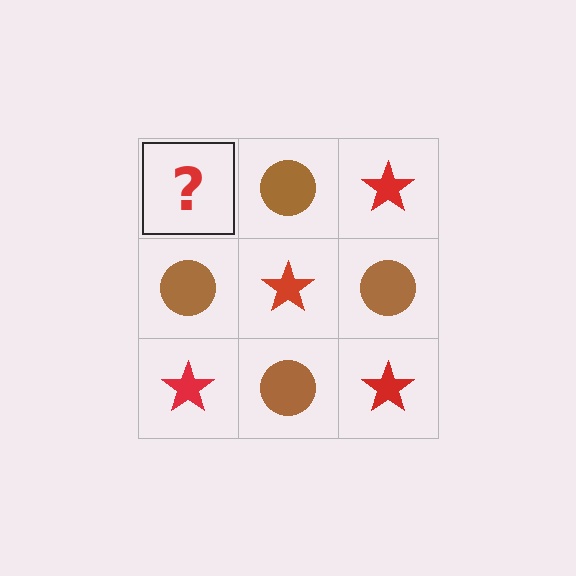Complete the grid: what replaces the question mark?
The question mark should be replaced with a red star.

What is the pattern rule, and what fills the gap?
The rule is that it alternates red star and brown circle in a checkerboard pattern. The gap should be filled with a red star.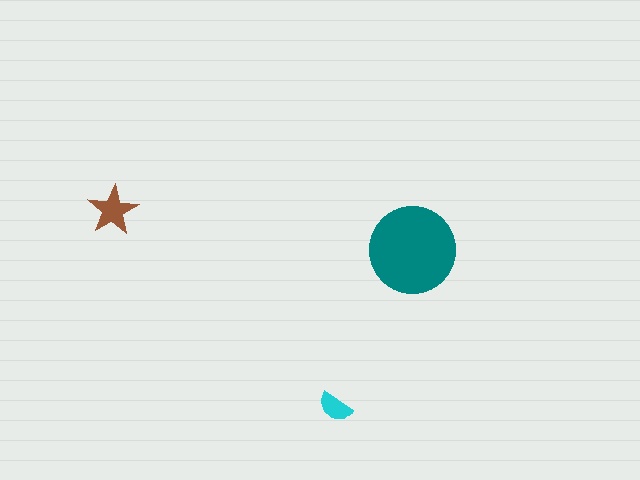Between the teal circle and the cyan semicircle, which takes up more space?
The teal circle.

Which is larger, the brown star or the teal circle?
The teal circle.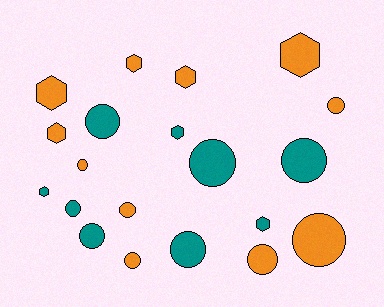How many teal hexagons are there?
There are 3 teal hexagons.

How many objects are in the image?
There are 20 objects.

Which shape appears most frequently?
Circle, with 12 objects.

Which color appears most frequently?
Orange, with 11 objects.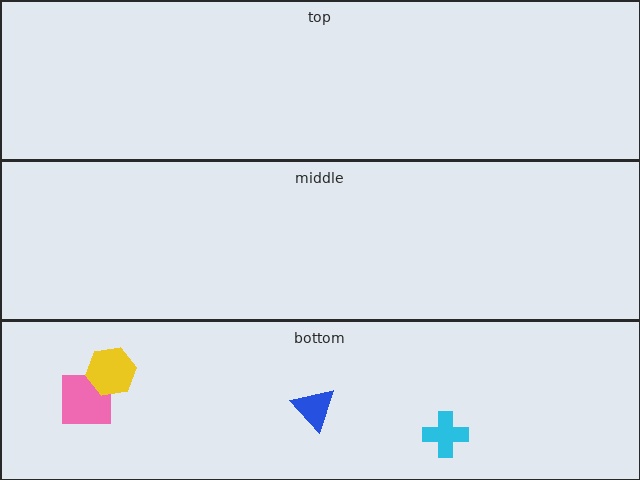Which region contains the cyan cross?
The bottom region.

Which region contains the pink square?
The bottom region.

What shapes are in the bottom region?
The pink square, the yellow hexagon, the cyan cross, the blue triangle.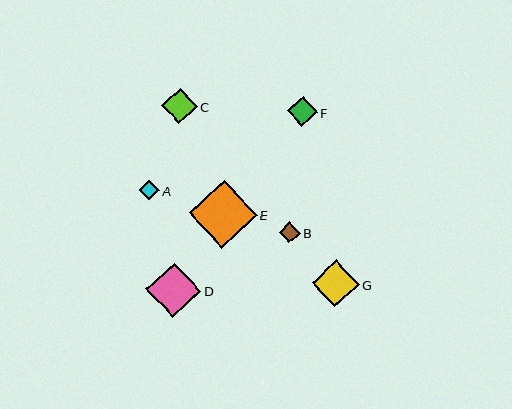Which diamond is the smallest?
Diamond A is the smallest with a size of approximately 20 pixels.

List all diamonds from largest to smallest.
From largest to smallest: E, D, G, C, F, B, A.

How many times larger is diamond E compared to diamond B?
Diamond E is approximately 3.3 times the size of diamond B.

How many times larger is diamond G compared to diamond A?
Diamond G is approximately 2.3 times the size of diamond A.